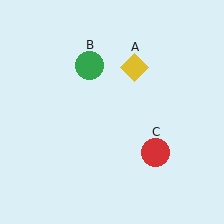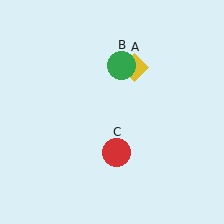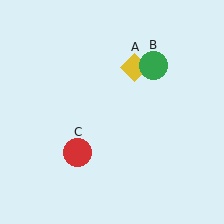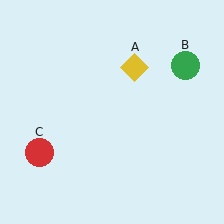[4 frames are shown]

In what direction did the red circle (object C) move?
The red circle (object C) moved left.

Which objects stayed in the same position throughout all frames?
Yellow diamond (object A) remained stationary.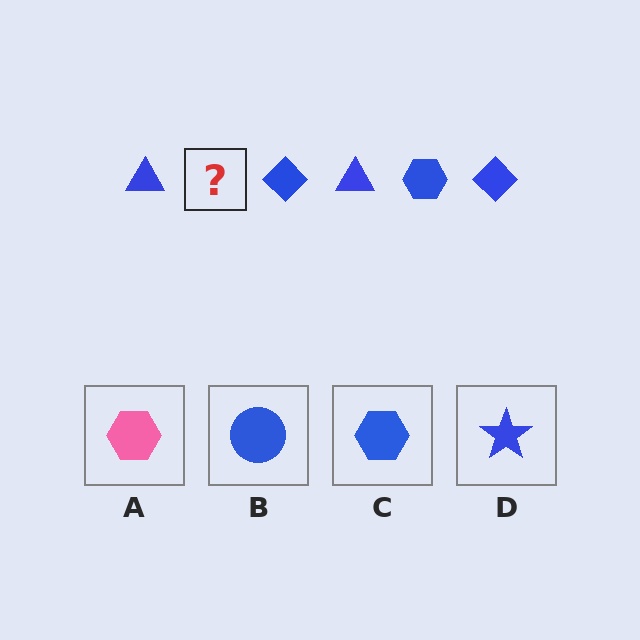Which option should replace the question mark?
Option C.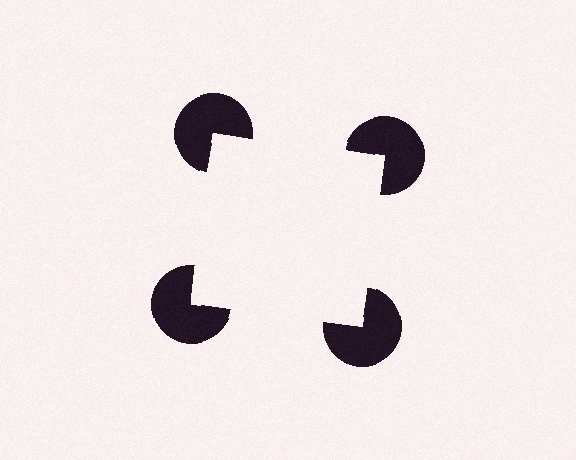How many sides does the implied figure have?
4 sides.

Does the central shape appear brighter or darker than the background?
It typically appears slightly brighter than the background, even though no actual brightness change is drawn.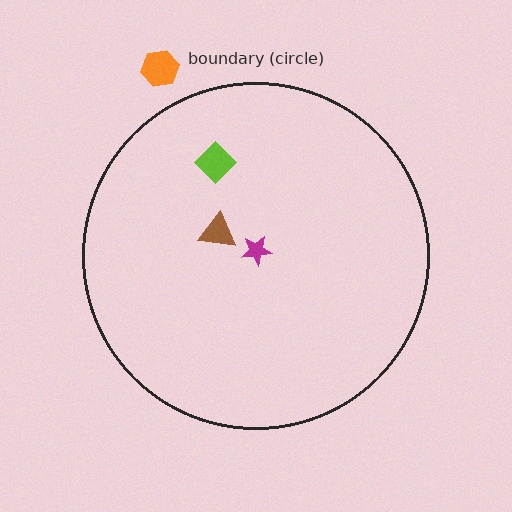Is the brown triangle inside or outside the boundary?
Inside.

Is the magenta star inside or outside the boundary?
Inside.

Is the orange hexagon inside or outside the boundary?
Outside.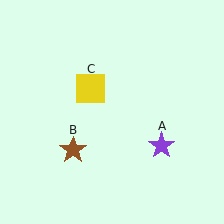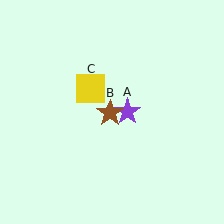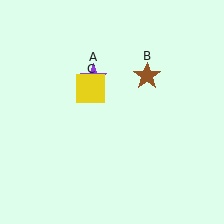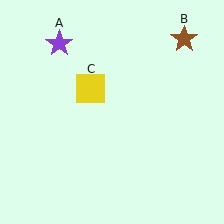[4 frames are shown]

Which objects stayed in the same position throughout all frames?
Yellow square (object C) remained stationary.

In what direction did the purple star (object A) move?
The purple star (object A) moved up and to the left.